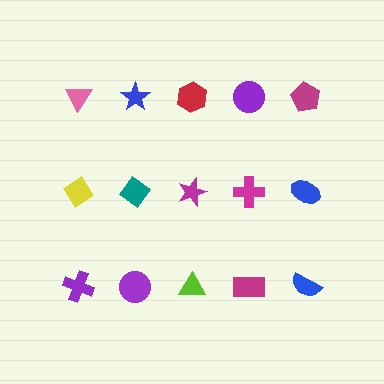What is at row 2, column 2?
A teal diamond.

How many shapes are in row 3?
5 shapes.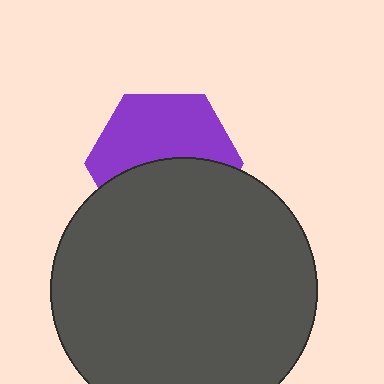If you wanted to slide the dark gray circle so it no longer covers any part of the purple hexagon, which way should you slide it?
Slide it down — that is the most direct way to separate the two shapes.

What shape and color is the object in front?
The object in front is a dark gray circle.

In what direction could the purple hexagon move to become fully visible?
The purple hexagon could move up. That would shift it out from behind the dark gray circle entirely.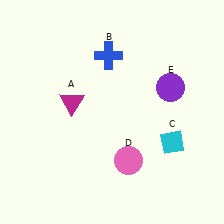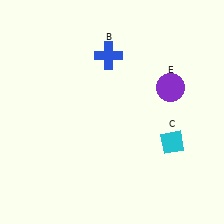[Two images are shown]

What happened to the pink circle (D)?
The pink circle (D) was removed in Image 2. It was in the bottom-right area of Image 1.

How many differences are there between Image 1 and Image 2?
There are 2 differences between the two images.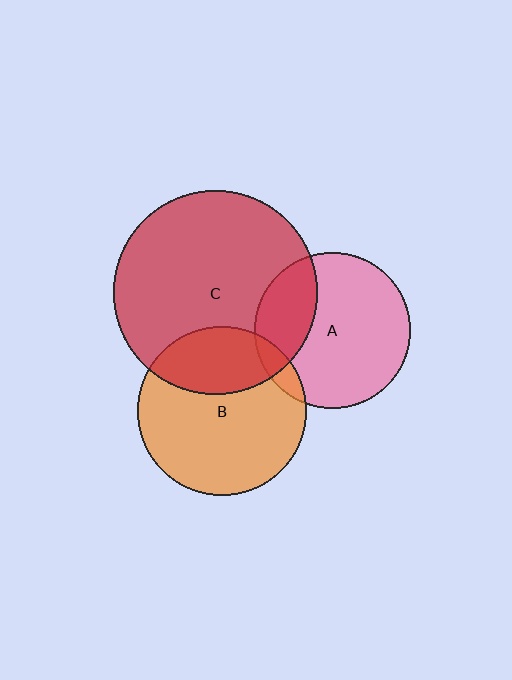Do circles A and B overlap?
Yes.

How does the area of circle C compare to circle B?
Approximately 1.5 times.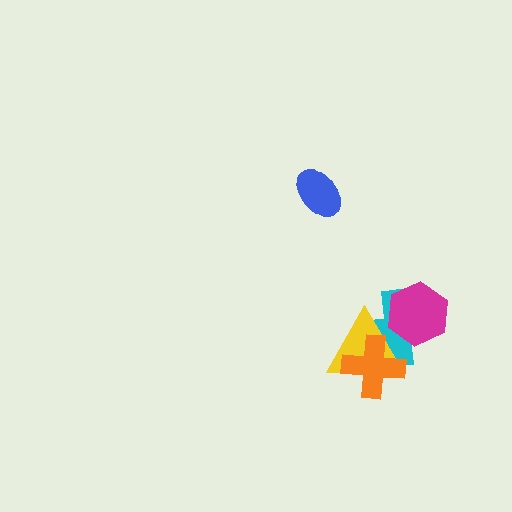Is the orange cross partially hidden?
No, no other shape covers it.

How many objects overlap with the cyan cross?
3 objects overlap with the cyan cross.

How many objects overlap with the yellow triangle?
3 objects overlap with the yellow triangle.